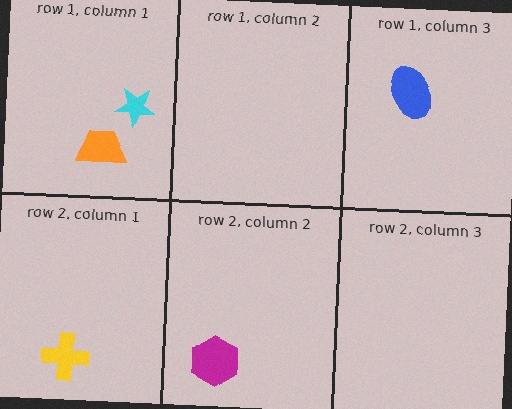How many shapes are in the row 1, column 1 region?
2.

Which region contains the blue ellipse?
The row 1, column 3 region.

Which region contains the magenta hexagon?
The row 2, column 2 region.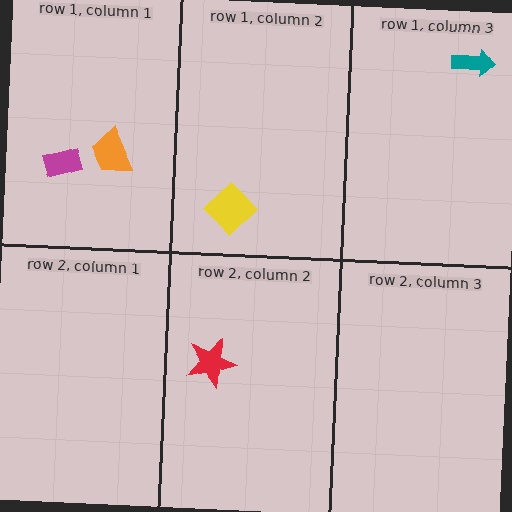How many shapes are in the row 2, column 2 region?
1.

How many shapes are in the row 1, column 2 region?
1.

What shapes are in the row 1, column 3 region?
The teal arrow.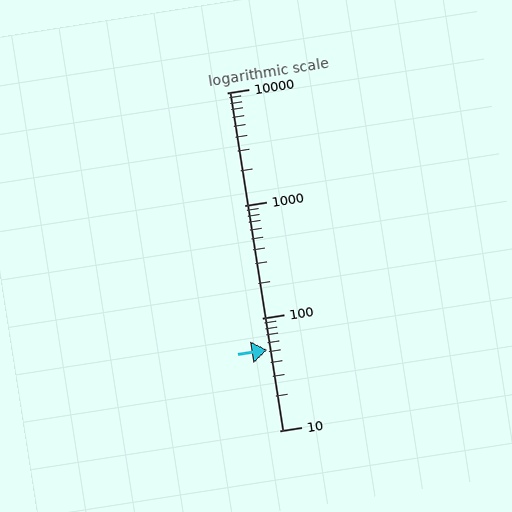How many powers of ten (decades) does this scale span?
The scale spans 3 decades, from 10 to 10000.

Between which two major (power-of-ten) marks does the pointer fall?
The pointer is between 10 and 100.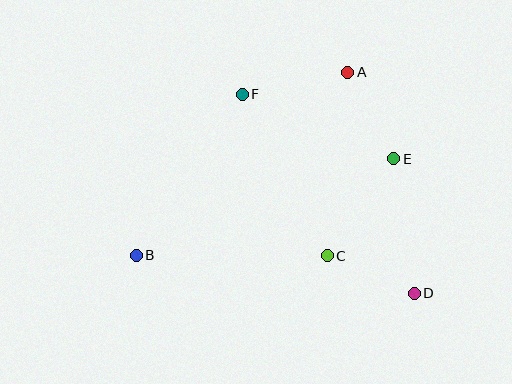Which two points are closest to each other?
Points C and D are closest to each other.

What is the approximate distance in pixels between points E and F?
The distance between E and F is approximately 164 pixels.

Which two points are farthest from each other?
Points B and D are farthest from each other.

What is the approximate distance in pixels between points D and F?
The distance between D and F is approximately 263 pixels.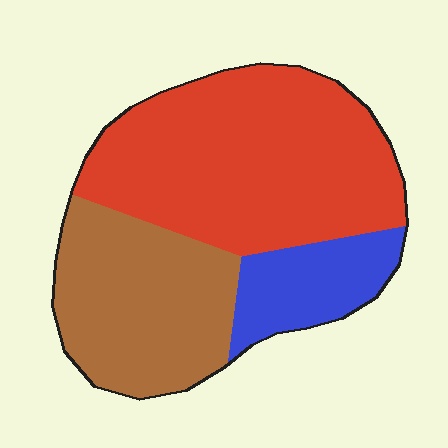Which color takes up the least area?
Blue, at roughly 15%.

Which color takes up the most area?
Red, at roughly 50%.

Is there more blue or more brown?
Brown.